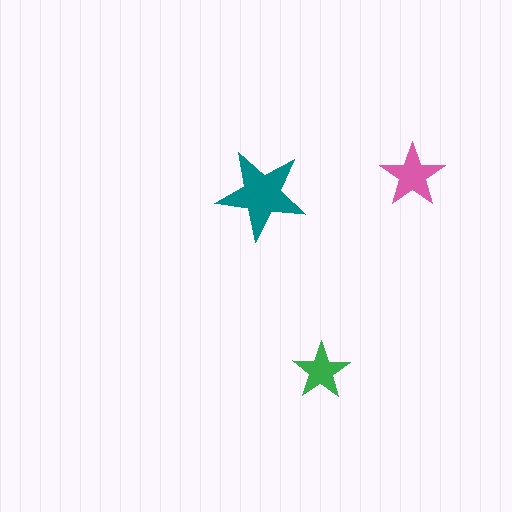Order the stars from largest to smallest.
the teal one, the pink one, the green one.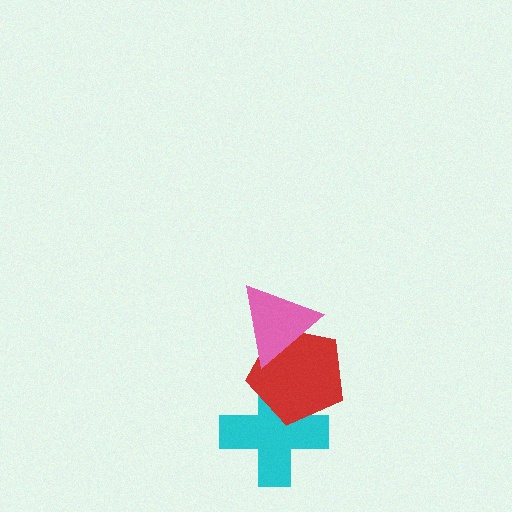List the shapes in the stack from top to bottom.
From top to bottom: the pink triangle, the red pentagon, the cyan cross.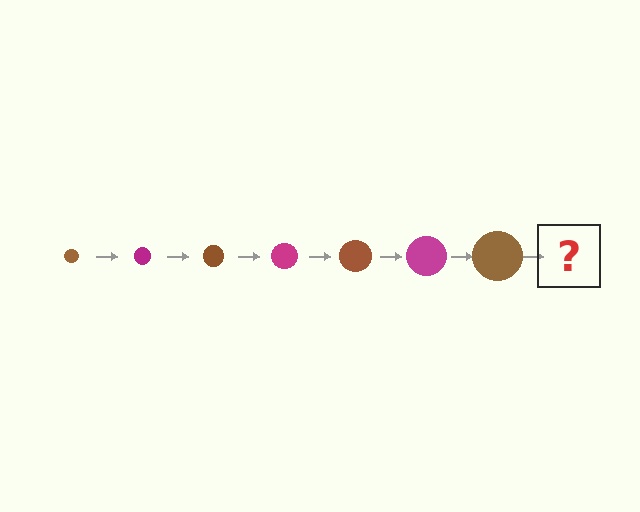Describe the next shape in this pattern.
It should be a magenta circle, larger than the previous one.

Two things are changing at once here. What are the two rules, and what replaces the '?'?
The two rules are that the circle grows larger each step and the color cycles through brown and magenta. The '?' should be a magenta circle, larger than the previous one.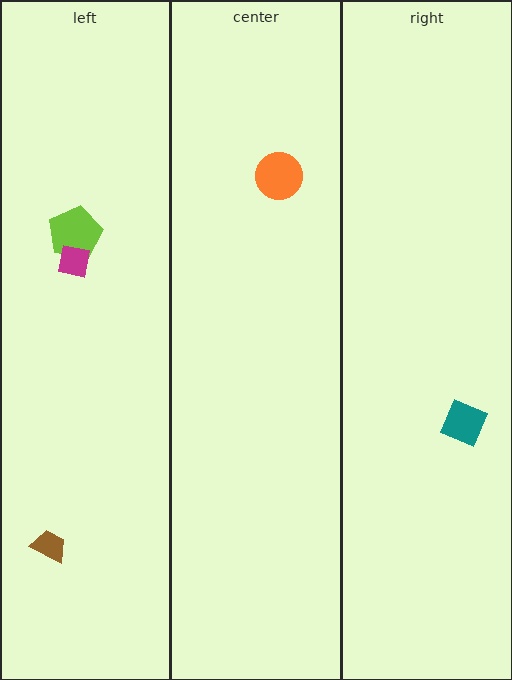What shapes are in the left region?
The lime pentagon, the brown trapezoid, the magenta square.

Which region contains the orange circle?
The center region.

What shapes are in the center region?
The orange circle.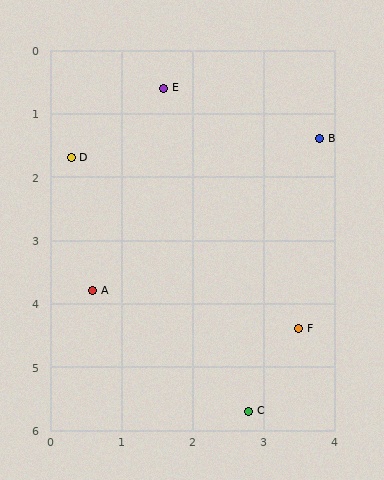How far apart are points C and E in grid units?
Points C and E are about 5.2 grid units apart.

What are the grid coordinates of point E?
Point E is at approximately (1.6, 0.6).